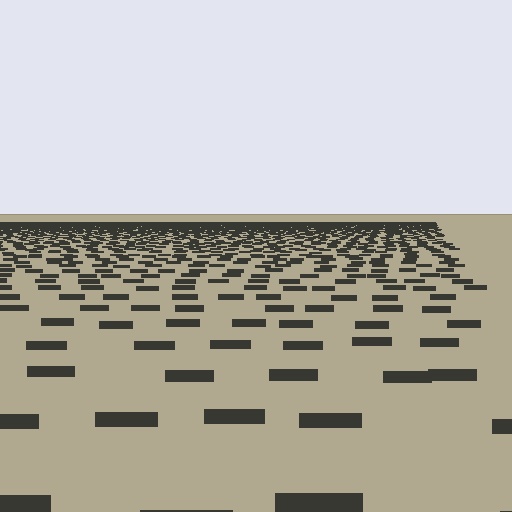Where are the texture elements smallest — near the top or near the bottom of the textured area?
Near the top.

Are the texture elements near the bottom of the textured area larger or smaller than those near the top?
Larger. Near the bottom, elements are closer to the viewer and appear at a bigger on-screen size.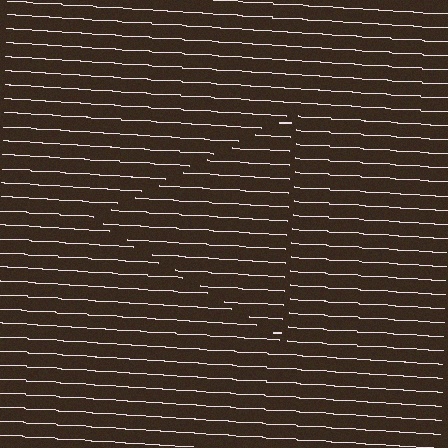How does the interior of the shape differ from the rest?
The interior of the shape contains the same grating, shifted by half a period — the contour is defined by the phase discontinuity where line-ends from the inner and outer gratings abut.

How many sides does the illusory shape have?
3 sides — the line-ends trace a triangle.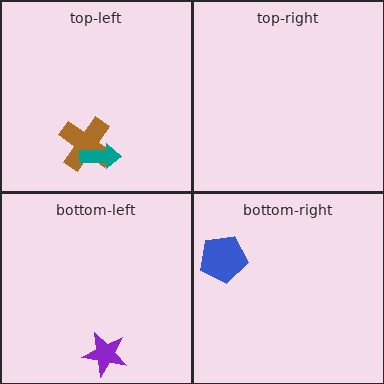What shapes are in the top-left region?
The brown cross, the teal arrow.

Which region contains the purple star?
The bottom-left region.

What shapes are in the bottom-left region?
The purple star.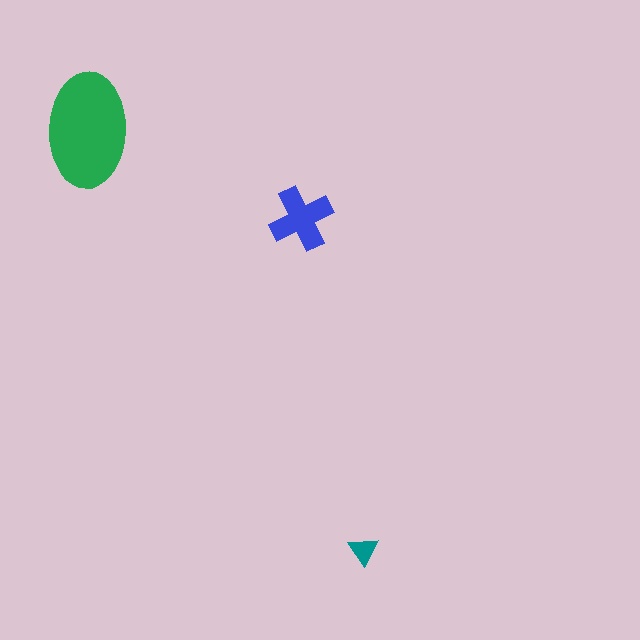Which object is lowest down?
The teal triangle is bottommost.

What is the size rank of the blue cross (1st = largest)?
2nd.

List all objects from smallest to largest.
The teal triangle, the blue cross, the green ellipse.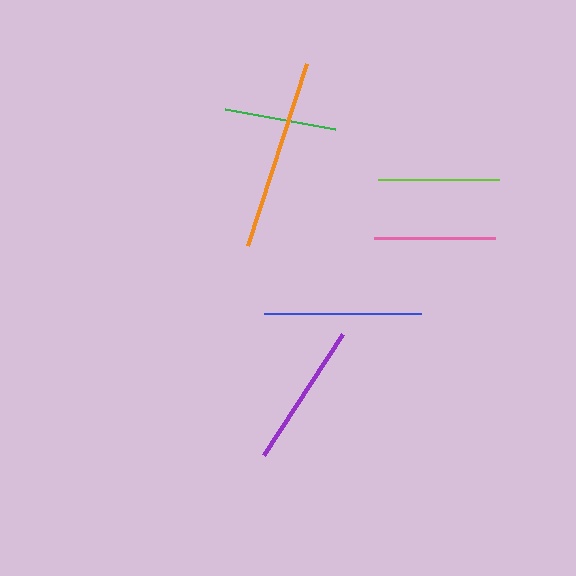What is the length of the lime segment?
The lime segment is approximately 121 pixels long.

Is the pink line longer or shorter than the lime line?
The lime line is longer than the pink line.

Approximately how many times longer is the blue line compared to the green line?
The blue line is approximately 1.4 times the length of the green line.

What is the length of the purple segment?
The purple segment is approximately 144 pixels long.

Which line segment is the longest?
The orange line is the longest at approximately 191 pixels.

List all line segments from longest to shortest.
From longest to shortest: orange, blue, purple, lime, pink, green.